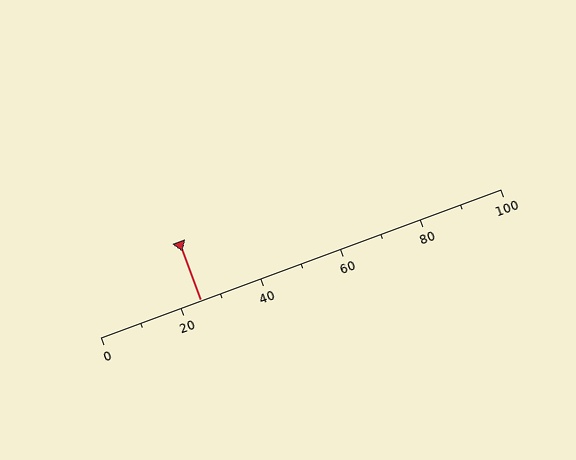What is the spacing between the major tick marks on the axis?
The major ticks are spaced 20 apart.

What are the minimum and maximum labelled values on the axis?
The axis runs from 0 to 100.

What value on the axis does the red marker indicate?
The marker indicates approximately 25.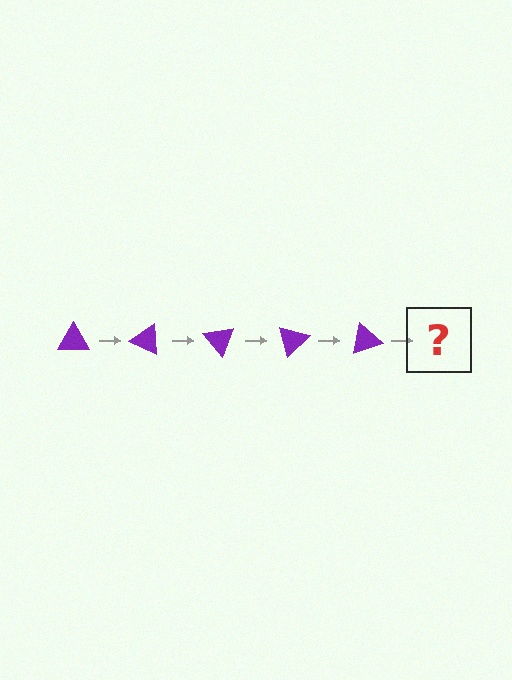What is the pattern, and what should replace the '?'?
The pattern is that the triangle rotates 25 degrees each step. The '?' should be a purple triangle rotated 125 degrees.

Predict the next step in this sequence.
The next step is a purple triangle rotated 125 degrees.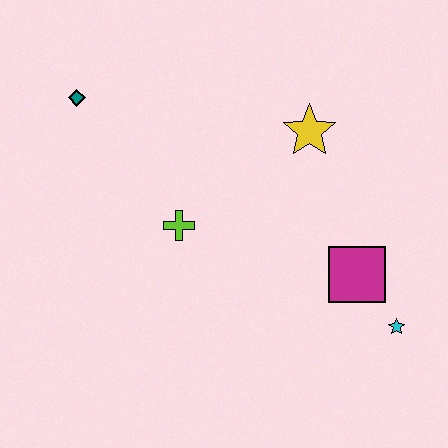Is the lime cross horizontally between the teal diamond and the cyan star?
Yes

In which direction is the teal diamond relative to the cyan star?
The teal diamond is to the left of the cyan star.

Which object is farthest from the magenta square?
The teal diamond is farthest from the magenta square.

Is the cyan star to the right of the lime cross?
Yes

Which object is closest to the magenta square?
The cyan star is closest to the magenta square.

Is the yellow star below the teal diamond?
Yes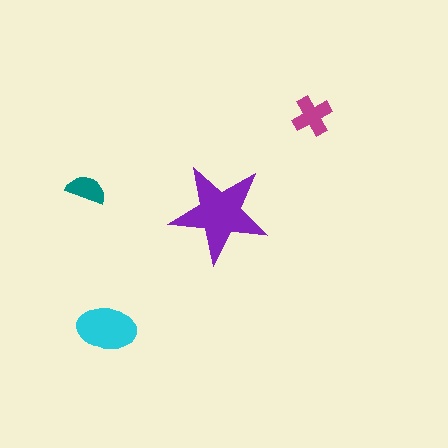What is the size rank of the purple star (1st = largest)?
1st.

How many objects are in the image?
There are 4 objects in the image.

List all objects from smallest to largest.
The teal semicircle, the magenta cross, the cyan ellipse, the purple star.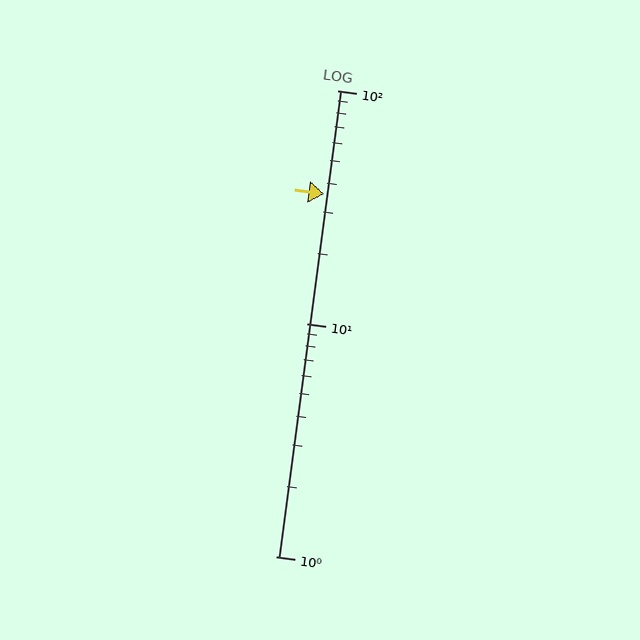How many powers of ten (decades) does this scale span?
The scale spans 2 decades, from 1 to 100.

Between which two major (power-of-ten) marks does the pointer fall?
The pointer is between 10 and 100.